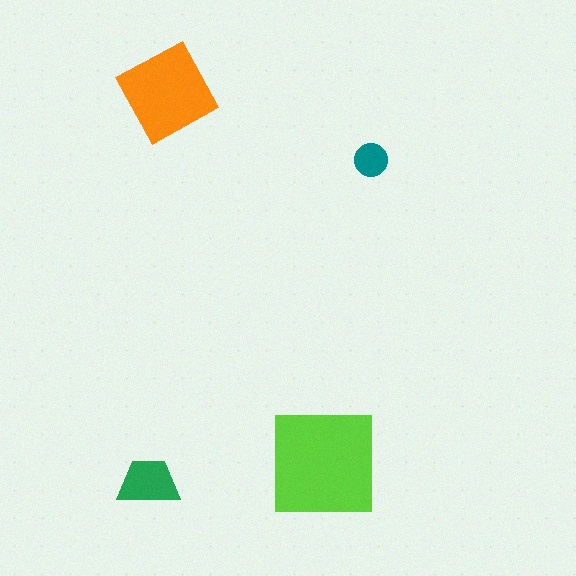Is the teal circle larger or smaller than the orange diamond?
Smaller.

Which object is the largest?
The lime square.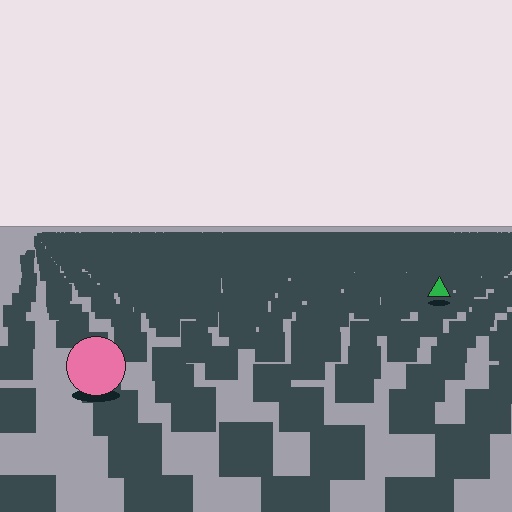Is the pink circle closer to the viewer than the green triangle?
Yes. The pink circle is closer — you can tell from the texture gradient: the ground texture is coarser near it.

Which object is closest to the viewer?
The pink circle is closest. The texture marks near it are larger and more spread out.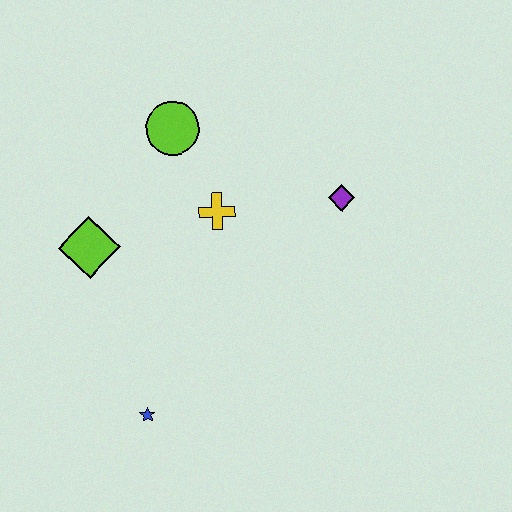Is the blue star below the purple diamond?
Yes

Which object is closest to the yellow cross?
The lime circle is closest to the yellow cross.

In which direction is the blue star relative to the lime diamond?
The blue star is below the lime diamond.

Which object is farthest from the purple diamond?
The blue star is farthest from the purple diamond.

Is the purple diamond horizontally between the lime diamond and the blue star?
No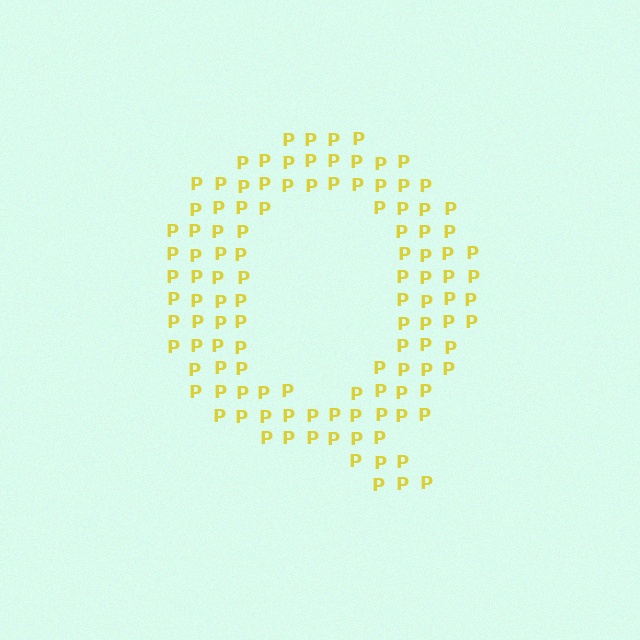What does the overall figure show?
The overall figure shows the letter Q.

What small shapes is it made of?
It is made of small letter P's.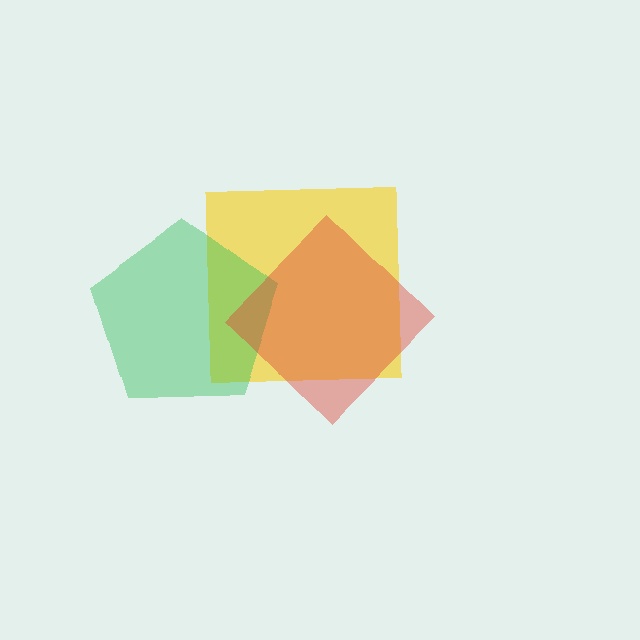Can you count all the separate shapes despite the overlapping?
Yes, there are 3 separate shapes.